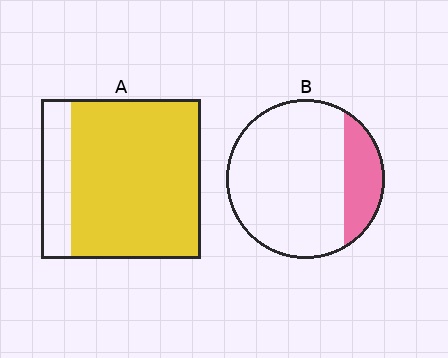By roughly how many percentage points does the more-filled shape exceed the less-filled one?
By roughly 60 percentage points (A over B).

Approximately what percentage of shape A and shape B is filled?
A is approximately 80% and B is approximately 20%.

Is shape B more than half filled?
No.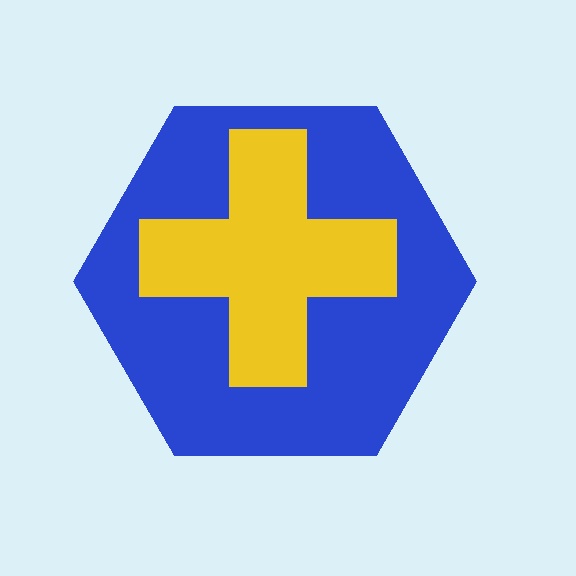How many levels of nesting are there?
2.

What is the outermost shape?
The blue hexagon.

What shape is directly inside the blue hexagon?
The yellow cross.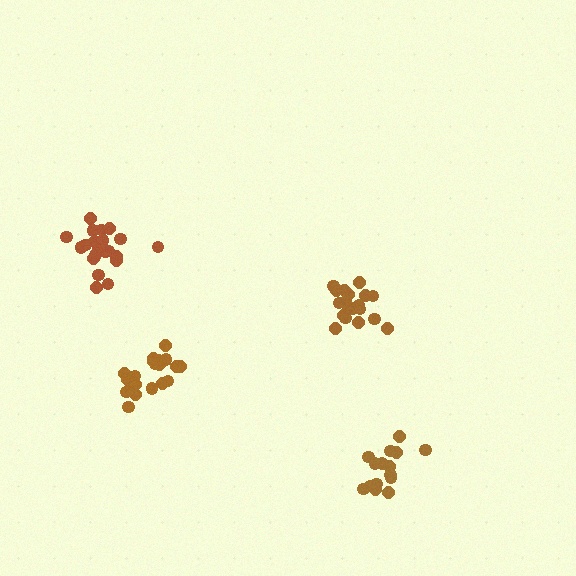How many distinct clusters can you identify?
There are 4 distinct clusters.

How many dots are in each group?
Group 1: 21 dots, Group 2: 15 dots, Group 3: 21 dots, Group 4: 19 dots (76 total).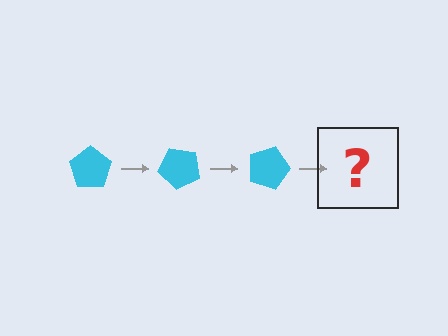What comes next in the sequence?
The next element should be a cyan pentagon rotated 135 degrees.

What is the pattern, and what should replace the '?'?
The pattern is that the pentagon rotates 45 degrees each step. The '?' should be a cyan pentagon rotated 135 degrees.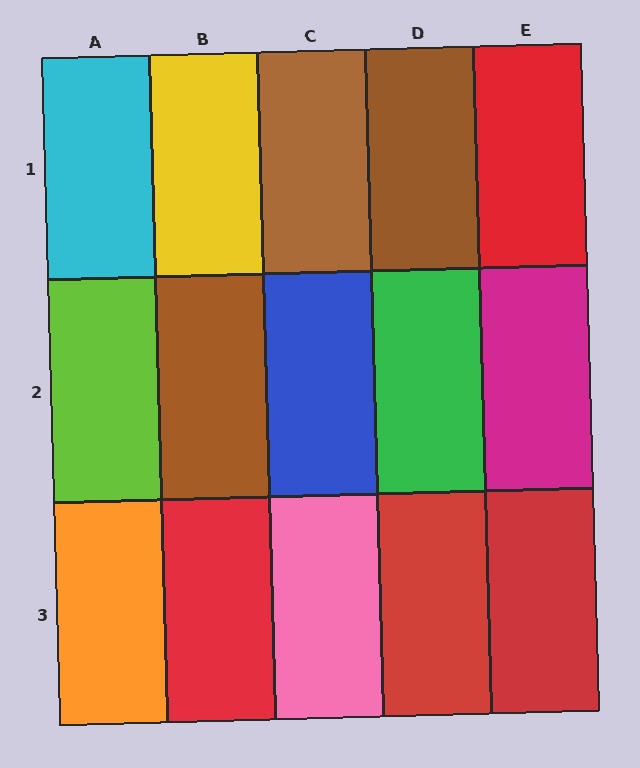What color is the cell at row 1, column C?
Brown.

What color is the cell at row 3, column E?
Red.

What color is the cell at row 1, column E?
Red.